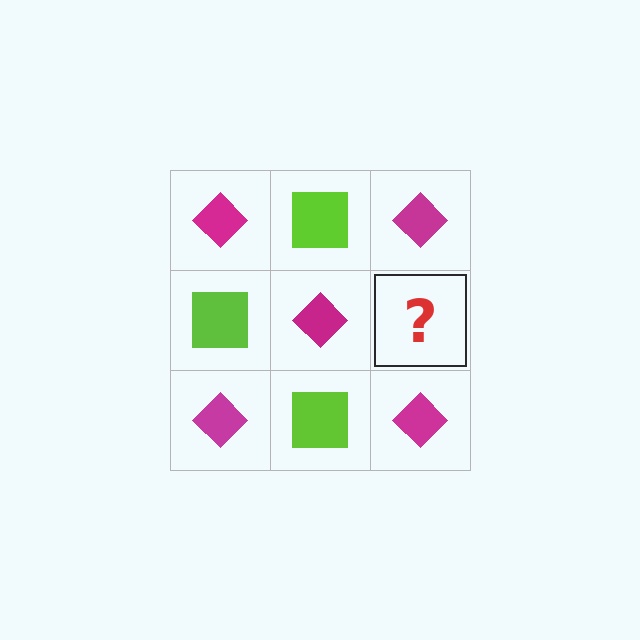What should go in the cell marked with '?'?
The missing cell should contain a lime square.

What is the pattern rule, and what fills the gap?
The rule is that it alternates magenta diamond and lime square in a checkerboard pattern. The gap should be filled with a lime square.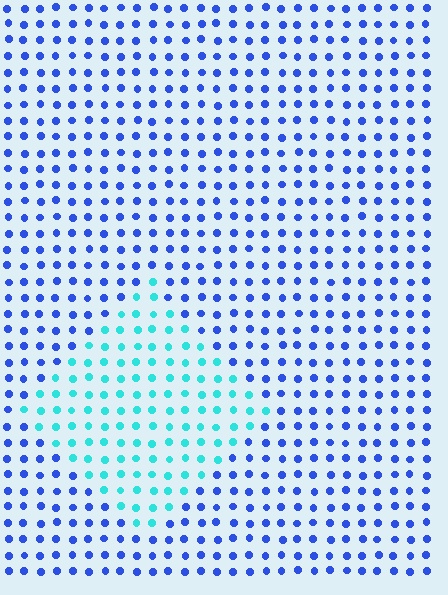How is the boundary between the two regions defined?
The boundary is defined purely by a slight shift in hue (about 51 degrees). Spacing, size, and orientation are identical on both sides.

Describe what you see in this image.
The image is filled with small blue elements in a uniform arrangement. A diamond-shaped region is visible where the elements are tinted to a slightly different hue, forming a subtle color boundary.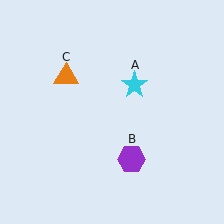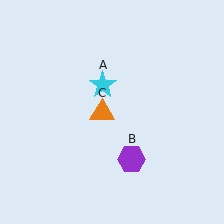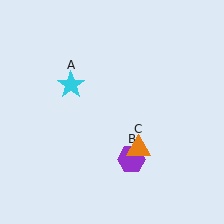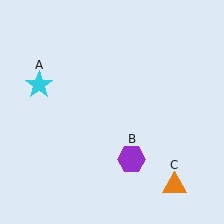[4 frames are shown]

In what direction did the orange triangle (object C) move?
The orange triangle (object C) moved down and to the right.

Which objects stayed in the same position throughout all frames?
Purple hexagon (object B) remained stationary.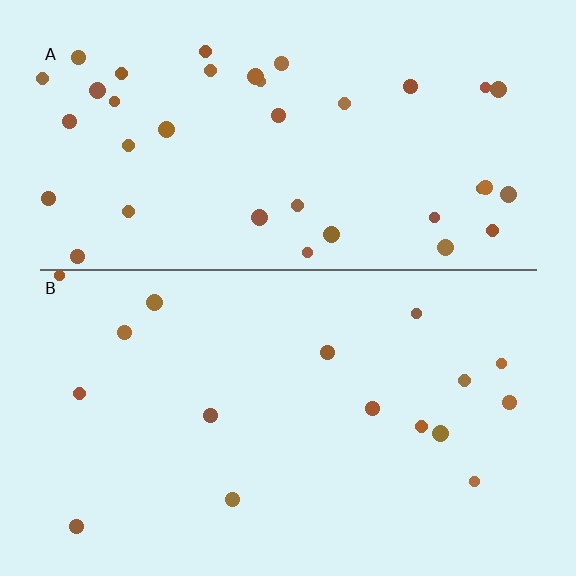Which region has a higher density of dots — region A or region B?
A (the top).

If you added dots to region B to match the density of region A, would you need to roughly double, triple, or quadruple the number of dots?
Approximately double.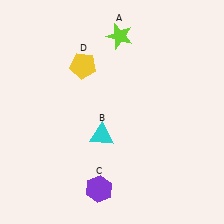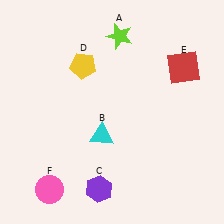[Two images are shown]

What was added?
A red square (E), a pink circle (F) were added in Image 2.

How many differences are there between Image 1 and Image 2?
There are 2 differences between the two images.